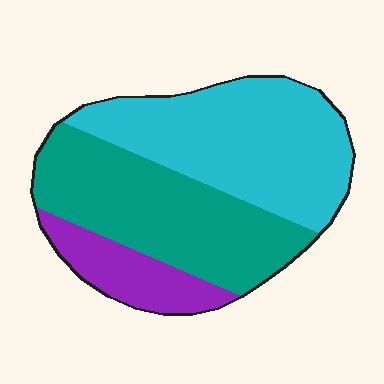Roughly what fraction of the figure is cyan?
Cyan takes up between a quarter and a half of the figure.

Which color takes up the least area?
Purple, at roughly 15%.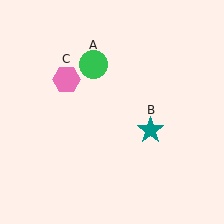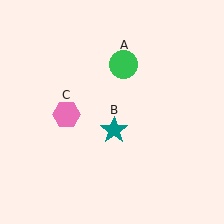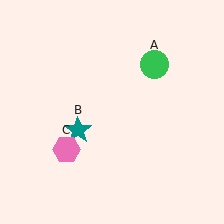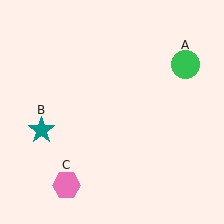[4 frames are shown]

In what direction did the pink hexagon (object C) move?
The pink hexagon (object C) moved down.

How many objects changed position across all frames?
3 objects changed position: green circle (object A), teal star (object B), pink hexagon (object C).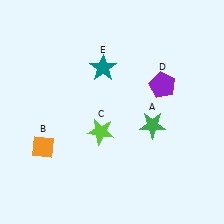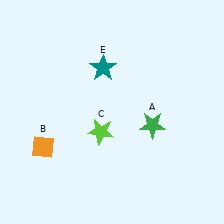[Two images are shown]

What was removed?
The purple pentagon (D) was removed in Image 2.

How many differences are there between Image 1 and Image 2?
There is 1 difference between the two images.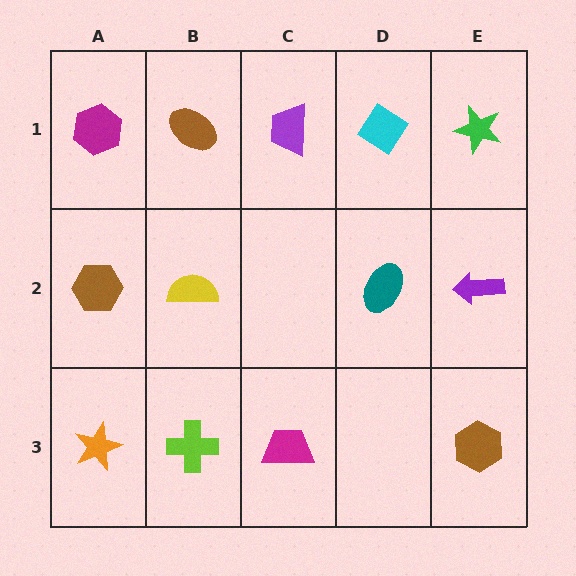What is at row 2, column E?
A purple arrow.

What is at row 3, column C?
A magenta trapezoid.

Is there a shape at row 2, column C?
No, that cell is empty.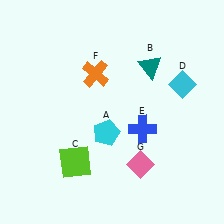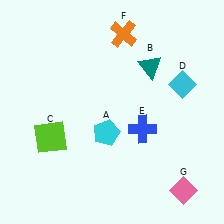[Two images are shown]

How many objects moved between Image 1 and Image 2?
3 objects moved between the two images.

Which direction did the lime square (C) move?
The lime square (C) moved left.